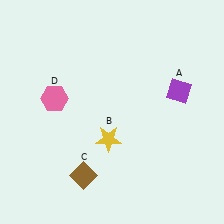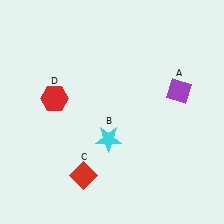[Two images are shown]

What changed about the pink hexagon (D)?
In Image 1, D is pink. In Image 2, it changed to red.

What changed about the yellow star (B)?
In Image 1, B is yellow. In Image 2, it changed to cyan.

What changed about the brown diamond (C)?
In Image 1, C is brown. In Image 2, it changed to red.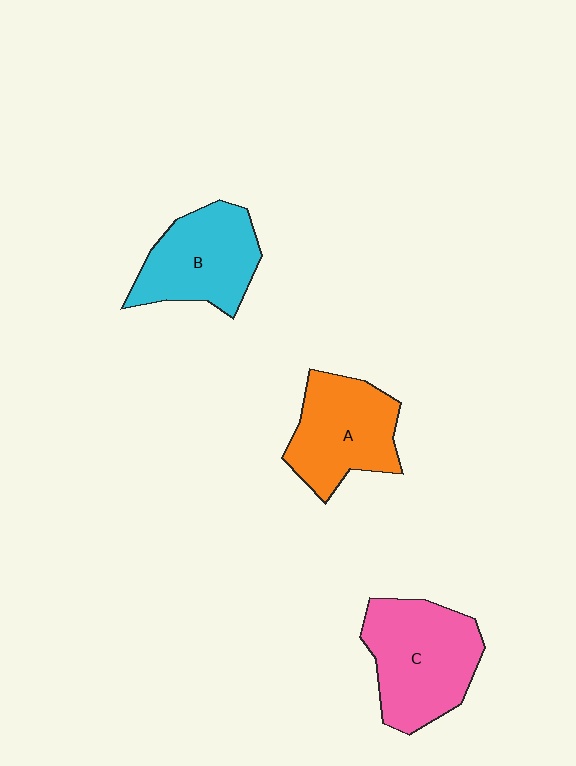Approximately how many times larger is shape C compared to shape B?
Approximately 1.2 times.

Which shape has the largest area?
Shape C (pink).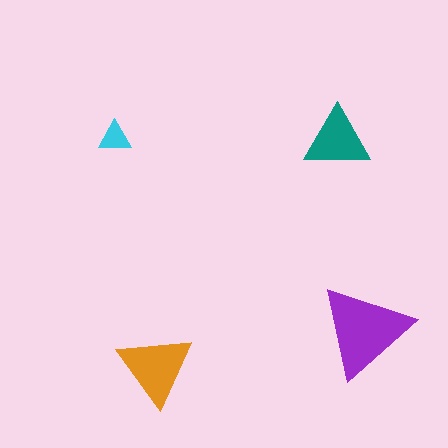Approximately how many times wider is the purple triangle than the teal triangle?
About 1.5 times wider.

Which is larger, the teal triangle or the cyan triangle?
The teal one.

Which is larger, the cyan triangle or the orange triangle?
The orange one.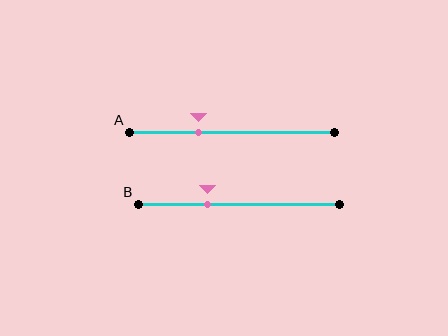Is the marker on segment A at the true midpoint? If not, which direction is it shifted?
No, the marker on segment A is shifted to the left by about 16% of the segment length.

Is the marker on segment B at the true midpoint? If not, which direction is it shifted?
No, the marker on segment B is shifted to the left by about 16% of the segment length.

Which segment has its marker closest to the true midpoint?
Segment B has its marker closest to the true midpoint.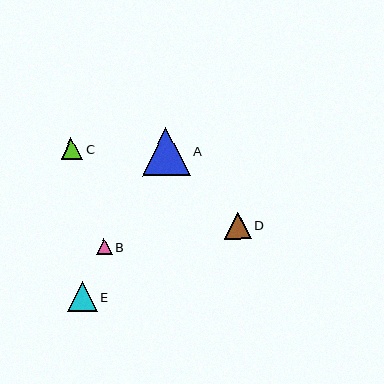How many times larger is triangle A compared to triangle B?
Triangle A is approximately 3.0 times the size of triangle B.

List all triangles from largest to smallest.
From largest to smallest: A, E, D, C, B.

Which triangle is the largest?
Triangle A is the largest with a size of approximately 48 pixels.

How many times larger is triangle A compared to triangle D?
Triangle A is approximately 1.8 times the size of triangle D.